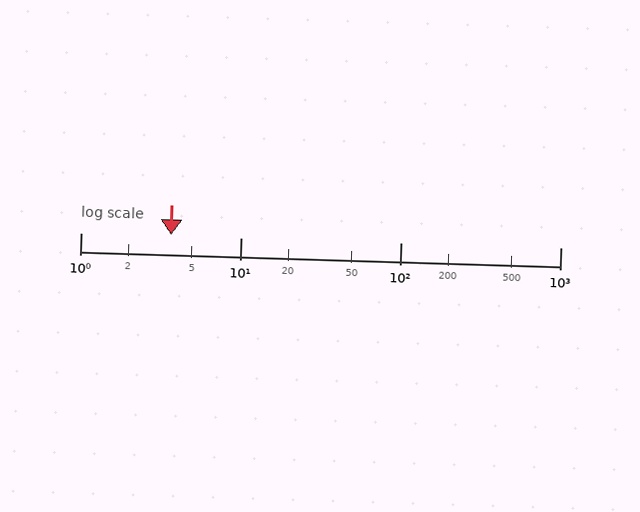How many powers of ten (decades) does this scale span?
The scale spans 3 decades, from 1 to 1000.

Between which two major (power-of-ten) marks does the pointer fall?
The pointer is between 1 and 10.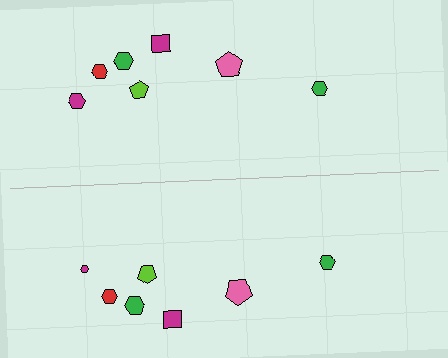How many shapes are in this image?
There are 14 shapes in this image.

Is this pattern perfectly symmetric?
No, the pattern is not perfectly symmetric. The magenta hexagon on the bottom side has a different size than its mirror counterpart.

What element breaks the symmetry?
The magenta hexagon on the bottom side has a different size than its mirror counterpart.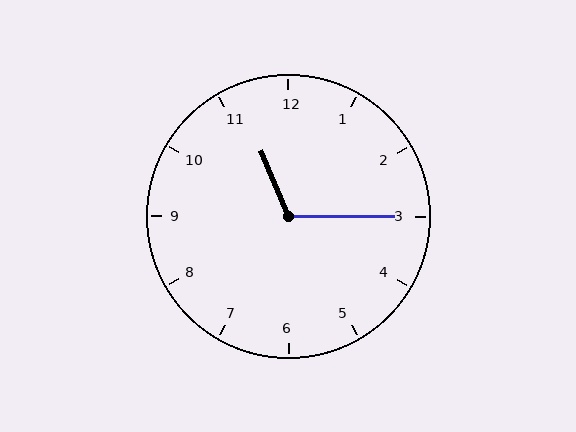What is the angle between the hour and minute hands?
Approximately 112 degrees.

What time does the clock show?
11:15.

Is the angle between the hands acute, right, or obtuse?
It is obtuse.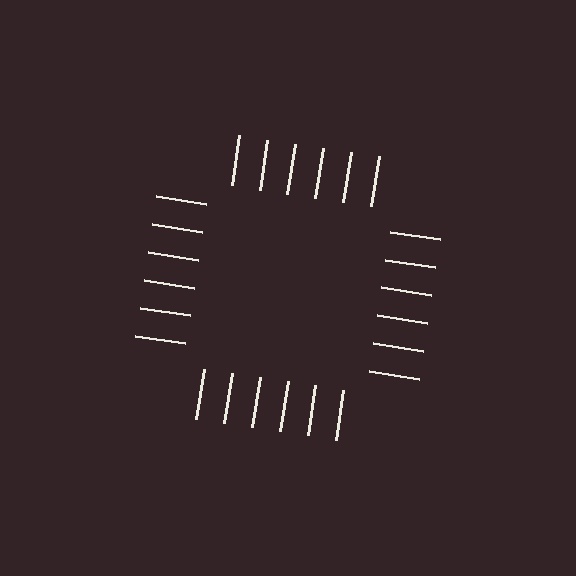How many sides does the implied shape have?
4 sides — the line-ends trace a square.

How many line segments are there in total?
24 — 6 along each of the 4 edges.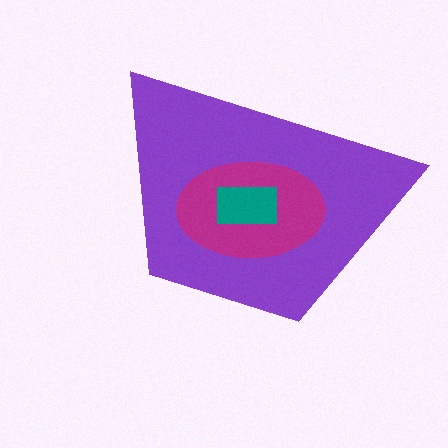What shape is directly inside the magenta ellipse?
The teal rectangle.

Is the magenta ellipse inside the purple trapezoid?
Yes.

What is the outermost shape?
The purple trapezoid.